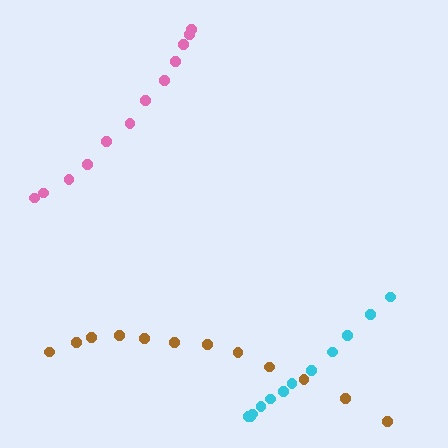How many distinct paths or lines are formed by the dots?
There are 3 distinct paths.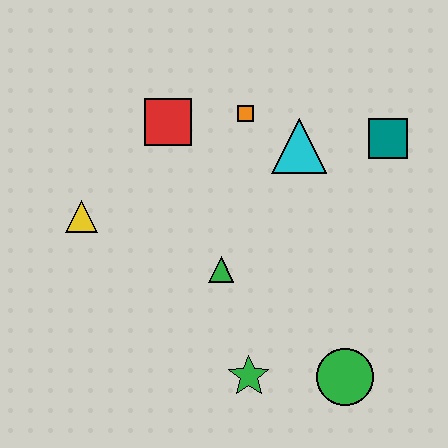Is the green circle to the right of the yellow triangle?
Yes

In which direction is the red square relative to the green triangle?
The red square is above the green triangle.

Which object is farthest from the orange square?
The green circle is farthest from the orange square.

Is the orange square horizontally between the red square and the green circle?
Yes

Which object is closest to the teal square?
The cyan triangle is closest to the teal square.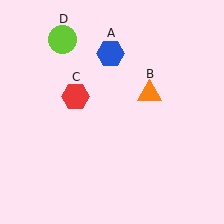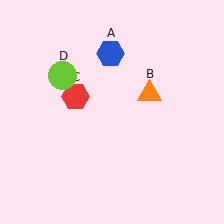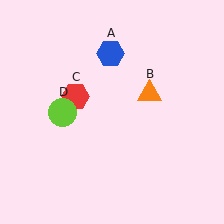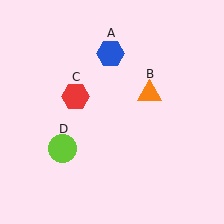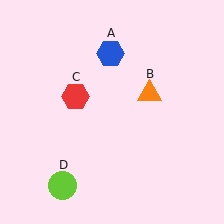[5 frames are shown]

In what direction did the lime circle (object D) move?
The lime circle (object D) moved down.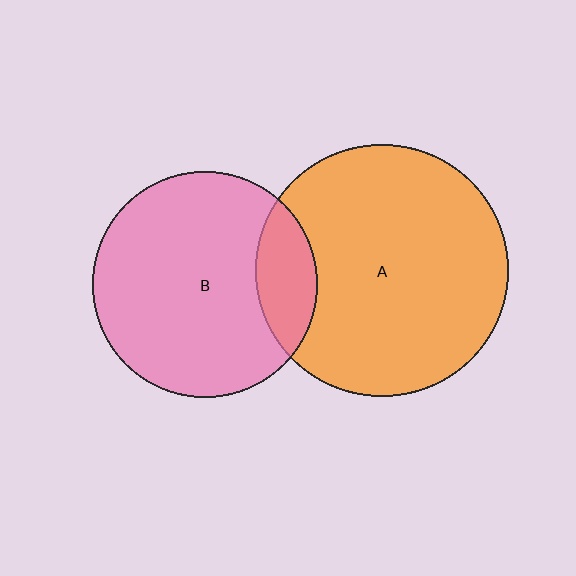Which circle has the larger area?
Circle A (orange).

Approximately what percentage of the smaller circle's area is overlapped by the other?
Approximately 15%.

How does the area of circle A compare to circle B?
Approximately 1.3 times.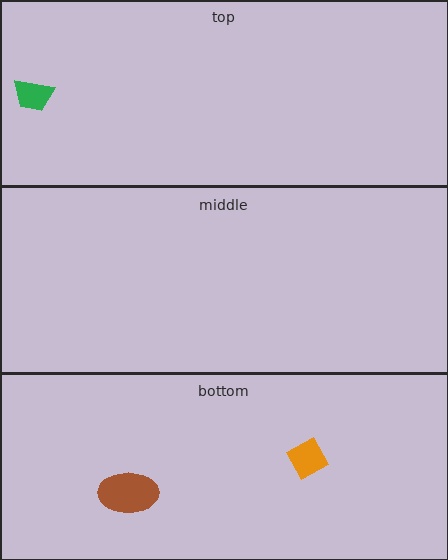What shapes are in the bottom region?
The orange diamond, the brown ellipse.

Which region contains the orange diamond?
The bottom region.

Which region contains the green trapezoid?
The top region.